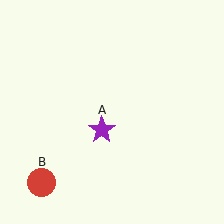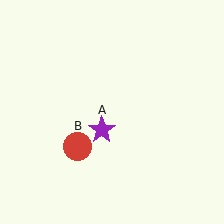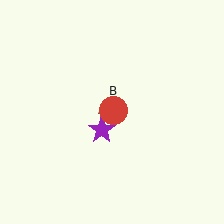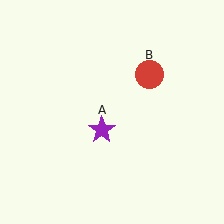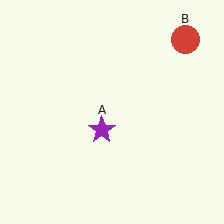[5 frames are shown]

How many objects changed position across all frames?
1 object changed position: red circle (object B).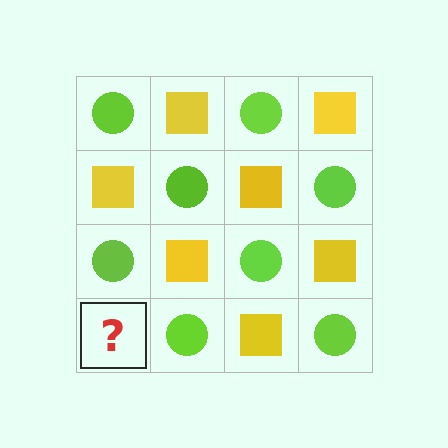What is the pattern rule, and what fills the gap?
The rule is that it alternates lime circle and yellow square in a checkerboard pattern. The gap should be filled with a yellow square.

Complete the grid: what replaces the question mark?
The question mark should be replaced with a yellow square.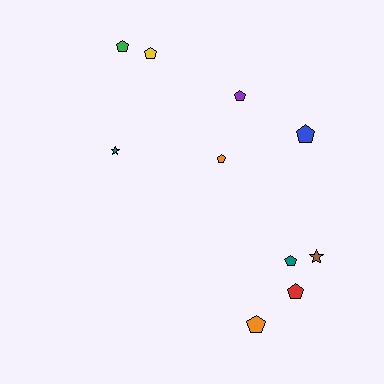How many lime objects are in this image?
There are no lime objects.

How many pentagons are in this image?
There are 8 pentagons.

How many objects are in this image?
There are 10 objects.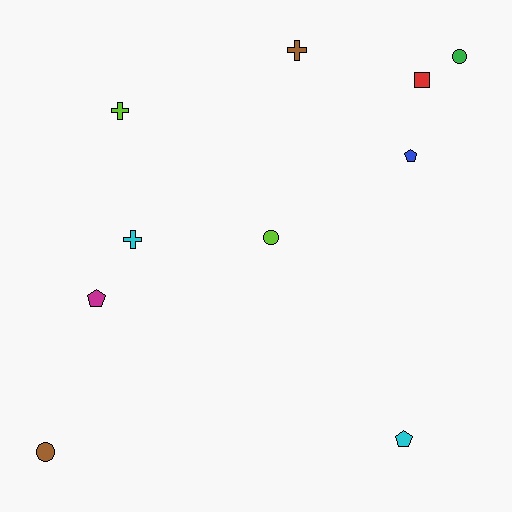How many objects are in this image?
There are 10 objects.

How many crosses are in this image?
There are 3 crosses.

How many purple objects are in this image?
There are no purple objects.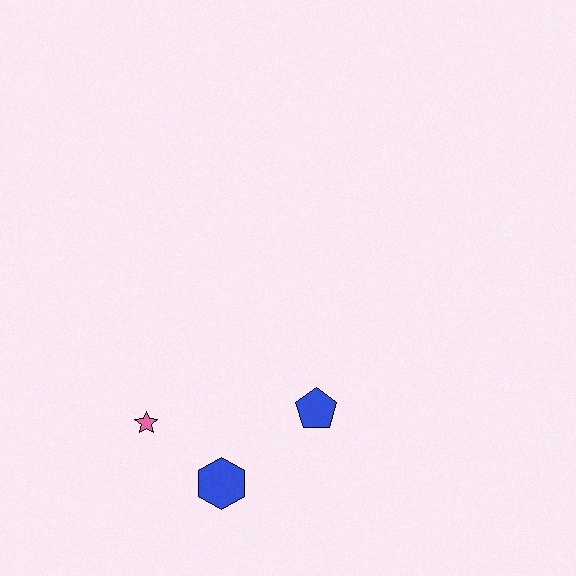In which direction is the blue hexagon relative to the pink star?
The blue hexagon is to the right of the pink star.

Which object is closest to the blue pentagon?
The blue hexagon is closest to the blue pentagon.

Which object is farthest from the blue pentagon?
The pink star is farthest from the blue pentagon.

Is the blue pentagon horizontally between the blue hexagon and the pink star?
No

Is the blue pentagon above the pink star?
Yes